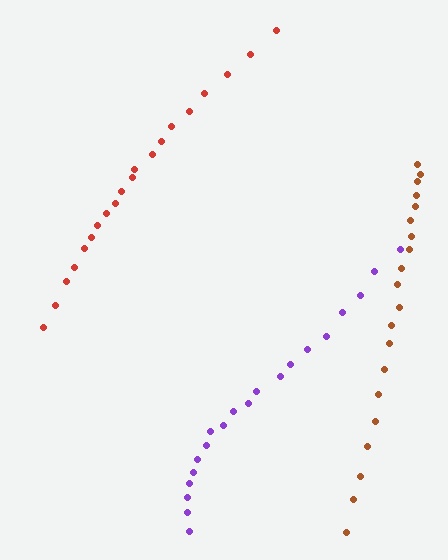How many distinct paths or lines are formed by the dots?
There are 3 distinct paths.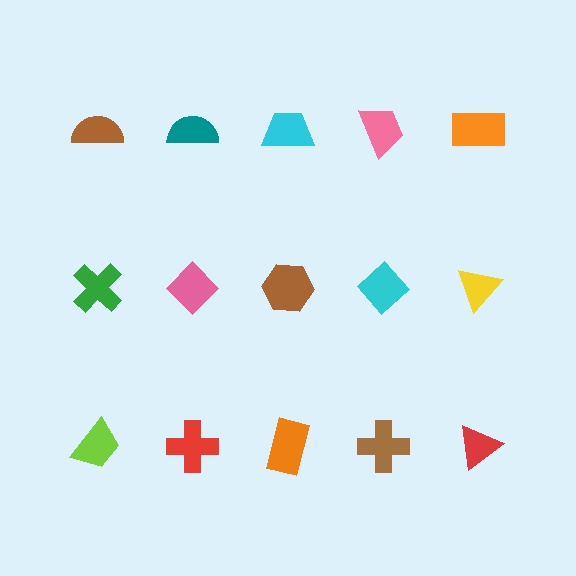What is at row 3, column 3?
An orange rectangle.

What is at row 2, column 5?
A yellow triangle.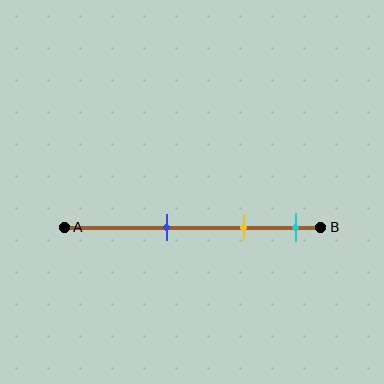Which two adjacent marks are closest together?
The yellow and cyan marks are the closest adjacent pair.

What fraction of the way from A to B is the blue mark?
The blue mark is approximately 40% (0.4) of the way from A to B.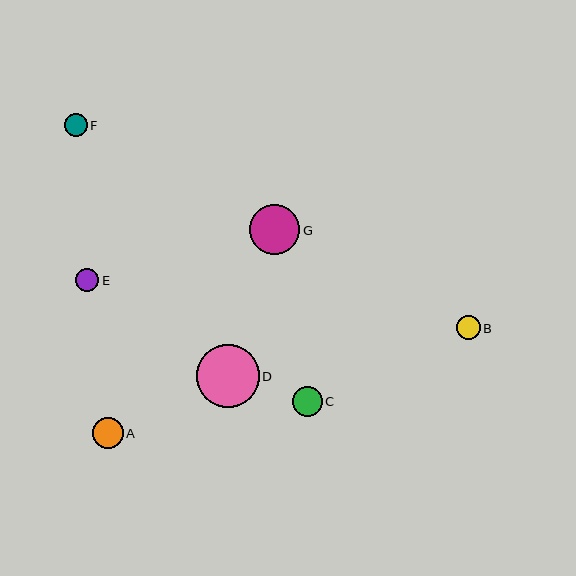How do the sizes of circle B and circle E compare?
Circle B and circle E are approximately the same size.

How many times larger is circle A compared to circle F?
Circle A is approximately 1.3 times the size of circle F.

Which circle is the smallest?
Circle F is the smallest with a size of approximately 23 pixels.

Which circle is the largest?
Circle D is the largest with a size of approximately 63 pixels.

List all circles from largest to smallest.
From largest to smallest: D, G, A, C, B, E, F.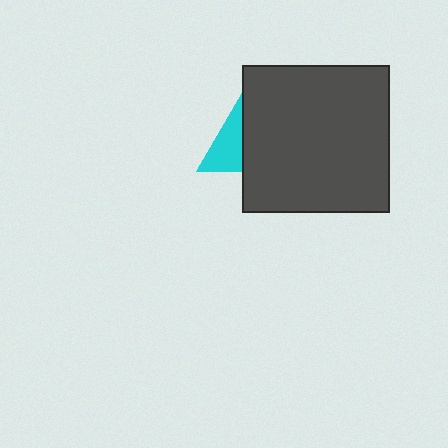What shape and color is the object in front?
The object in front is a dark gray square.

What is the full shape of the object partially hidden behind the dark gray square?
The partially hidden object is a cyan triangle.